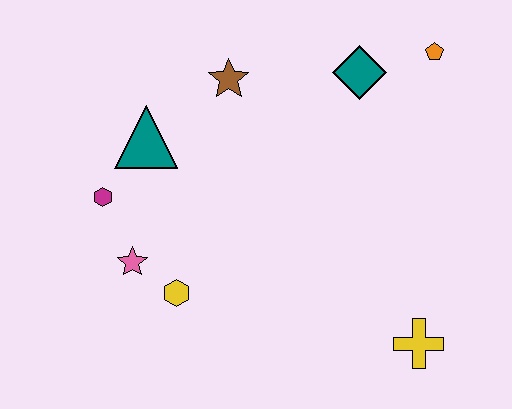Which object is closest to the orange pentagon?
The teal diamond is closest to the orange pentagon.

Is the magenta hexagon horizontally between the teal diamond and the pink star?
No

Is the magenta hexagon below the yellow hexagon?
No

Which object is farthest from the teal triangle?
The yellow cross is farthest from the teal triangle.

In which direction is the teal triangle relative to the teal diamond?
The teal triangle is to the left of the teal diamond.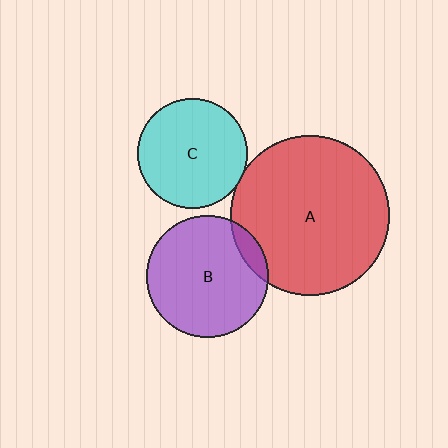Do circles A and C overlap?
Yes.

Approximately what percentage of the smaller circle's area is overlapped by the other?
Approximately 5%.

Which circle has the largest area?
Circle A (red).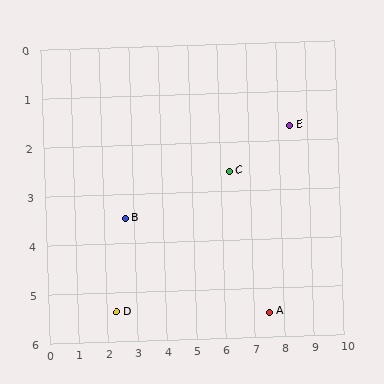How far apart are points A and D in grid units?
Points A and D are about 5.2 grid units apart.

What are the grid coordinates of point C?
Point C is at approximately (6.3, 2.6).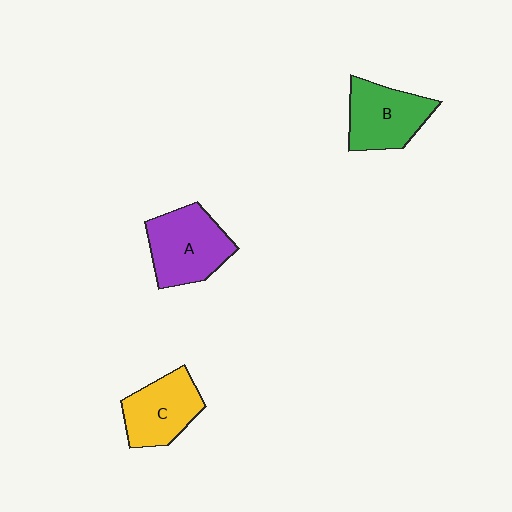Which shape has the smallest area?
Shape C (yellow).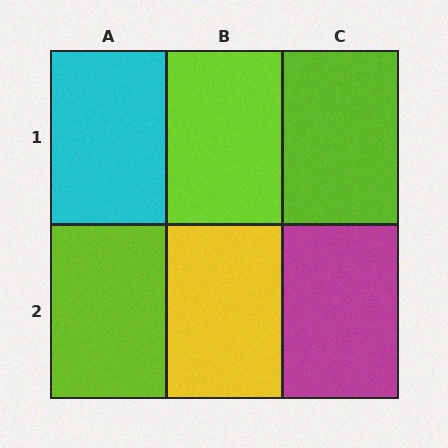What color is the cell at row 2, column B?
Yellow.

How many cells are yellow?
1 cell is yellow.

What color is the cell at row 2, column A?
Lime.